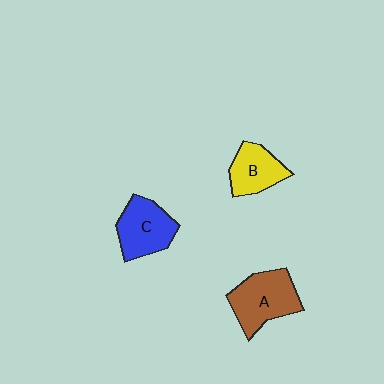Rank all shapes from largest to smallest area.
From largest to smallest: A (brown), C (blue), B (yellow).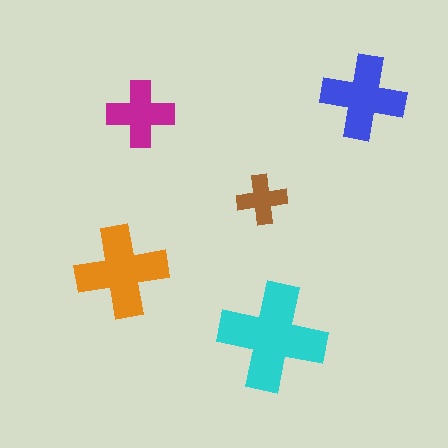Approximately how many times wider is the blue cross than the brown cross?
About 1.5 times wider.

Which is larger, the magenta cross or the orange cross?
The orange one.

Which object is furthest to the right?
The blue cross is rightmost.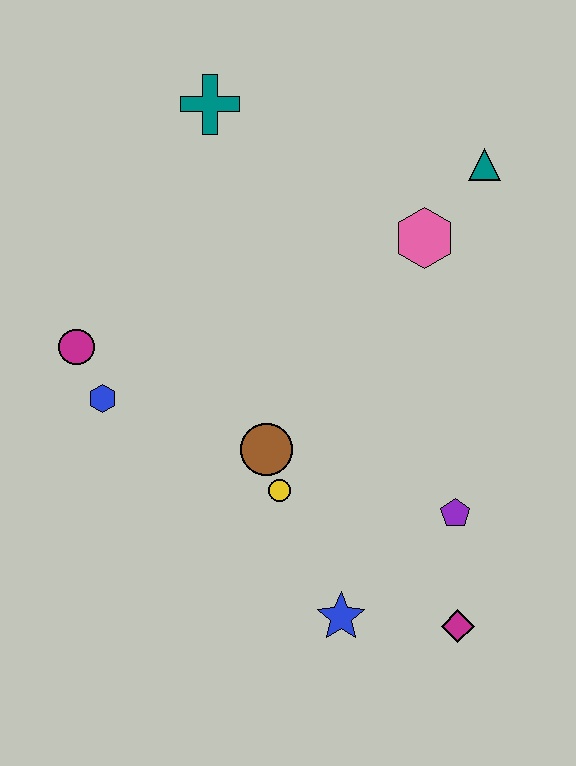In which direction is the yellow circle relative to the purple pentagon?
The yellow circle is to the left of the purple pentagon.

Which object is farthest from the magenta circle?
The magenta diamond is farthest from the magenta circle.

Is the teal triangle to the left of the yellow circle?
No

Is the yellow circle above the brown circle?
No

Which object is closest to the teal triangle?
The pink hexagon is closest to the teal triangle.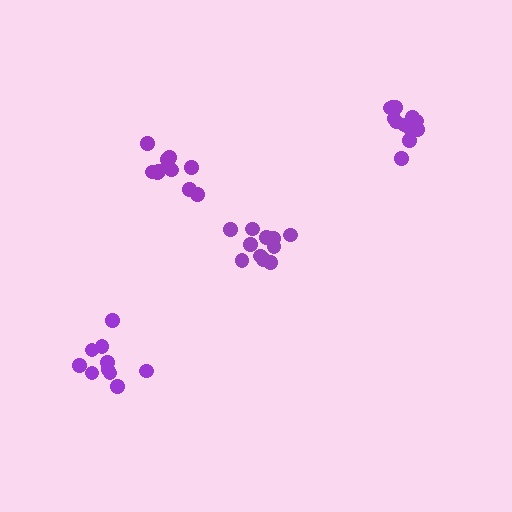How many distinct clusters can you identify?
There are 4 distinct clusters.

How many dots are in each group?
Group 1: 13 dots, Group 2: 11 dots, Group 3: 11 dots, Group 4: 10 dots (45 total).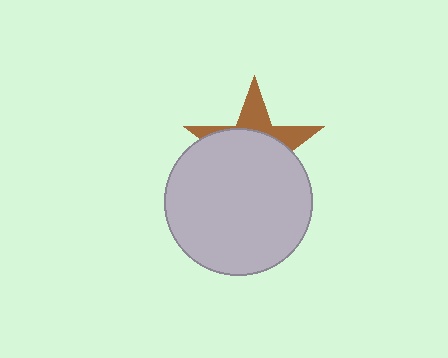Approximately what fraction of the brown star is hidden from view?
Roughly 66% of the brown star is hidden behind the light gray circle.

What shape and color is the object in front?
The object in front is a light gray circle.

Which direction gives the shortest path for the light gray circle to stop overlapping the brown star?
Moving down gives the shortest separation.